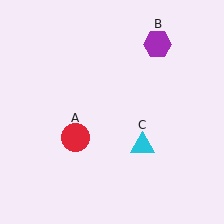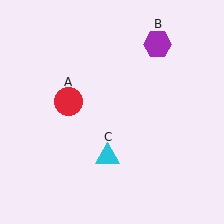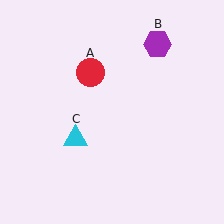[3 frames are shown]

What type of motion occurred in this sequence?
The red circle (object A), cyan triangle (object C) rotated clockwise around the center of the scene.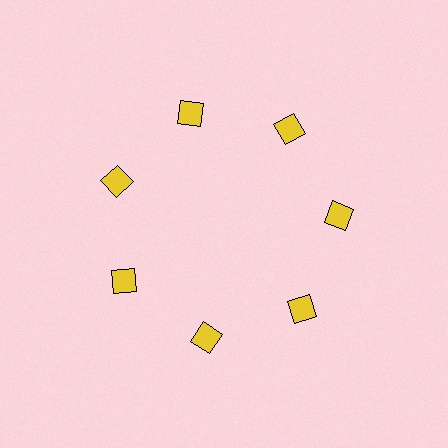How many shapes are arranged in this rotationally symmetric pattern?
There are 7 shapes, arranged in 7 groups of 1.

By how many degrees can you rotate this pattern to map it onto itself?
The pattern maps onto itself every 51 degrees of rotation.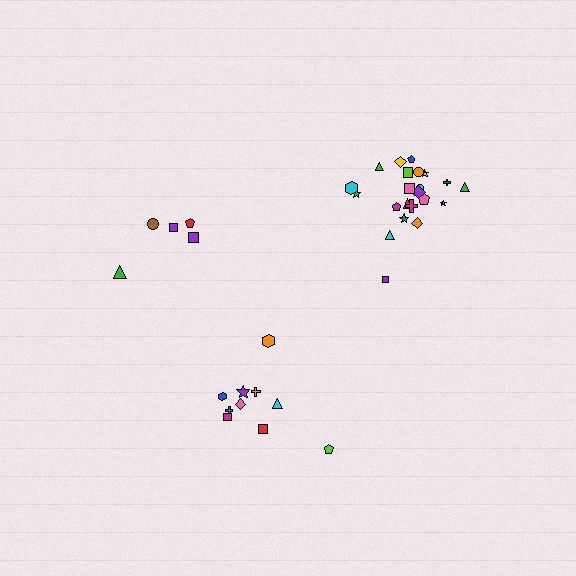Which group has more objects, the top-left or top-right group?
The top-right group.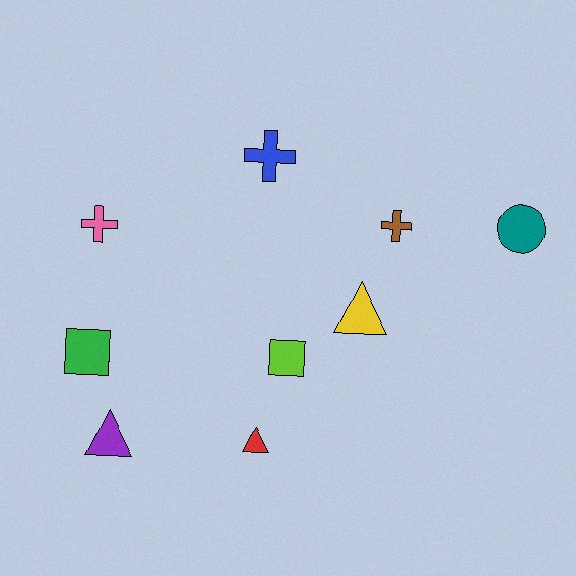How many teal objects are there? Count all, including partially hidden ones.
There is 1 teal object.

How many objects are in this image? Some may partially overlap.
There are 9 objects.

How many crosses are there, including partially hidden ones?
There are 3 crosses.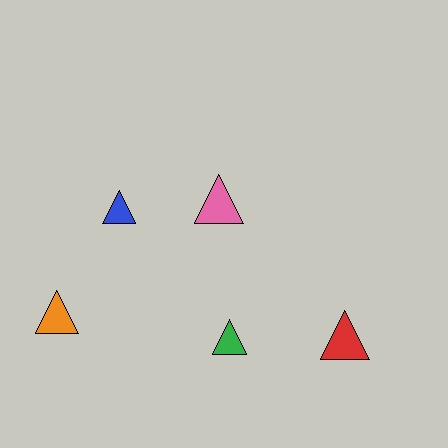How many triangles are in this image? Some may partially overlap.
There are 5 triangles.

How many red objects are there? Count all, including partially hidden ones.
There is 1 red object.